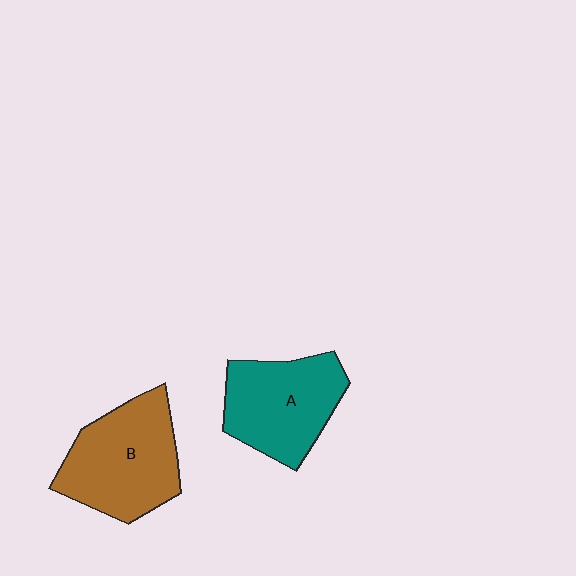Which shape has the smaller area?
Shape A (teal).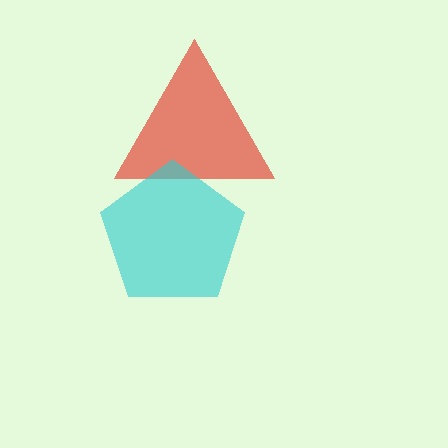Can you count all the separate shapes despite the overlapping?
Yes, there are 2 separate shapes.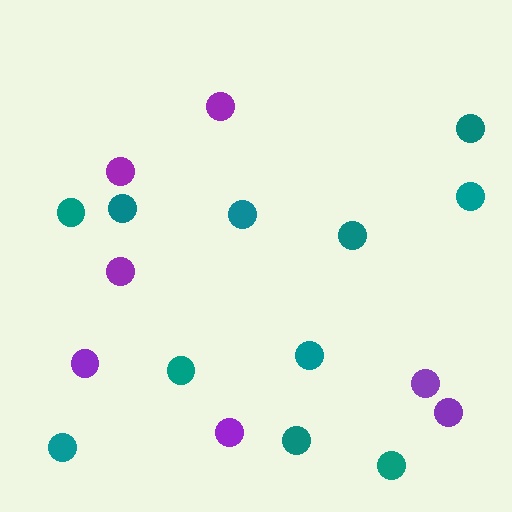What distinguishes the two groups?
There are 2 groups: one group of purple circles (7) and one group of teal circles (11).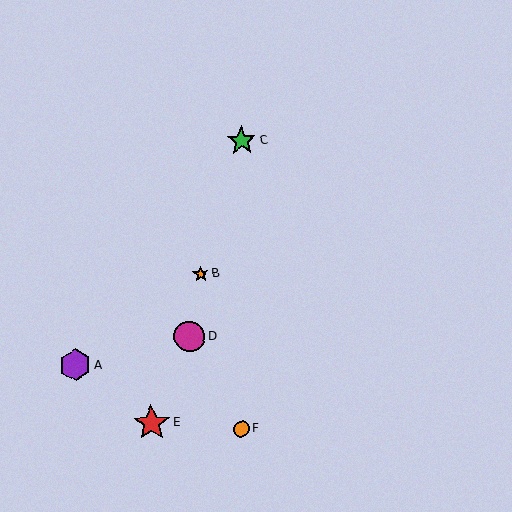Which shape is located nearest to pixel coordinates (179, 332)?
The magenta circle (labeled D) at (190, 337) is nearest to that location.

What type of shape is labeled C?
Shape C is a green star.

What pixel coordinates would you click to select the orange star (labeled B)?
Click at (201, 274) to select the orange star B.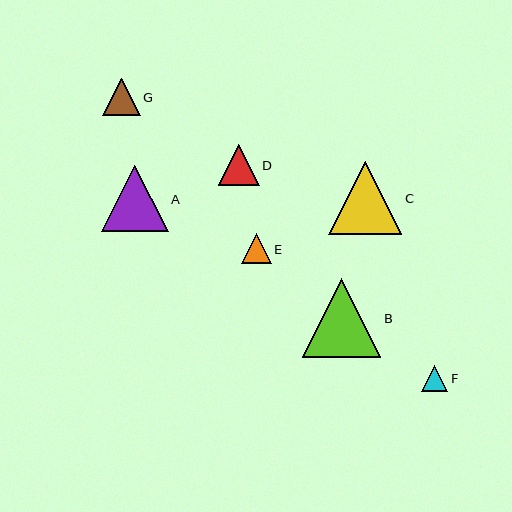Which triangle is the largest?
Triangle B is the largest with a size of approximately 79 pixels.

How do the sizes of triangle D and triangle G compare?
Triangle D and triangle G are approximately the same size.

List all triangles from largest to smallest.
From largest to smallest: B, C, A, D, G, E, F.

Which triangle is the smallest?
Triangle F is the smallest with a size of approximately 26 pixels.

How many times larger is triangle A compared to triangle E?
Triangle A is approximately 2.2 times the size of triangle E.